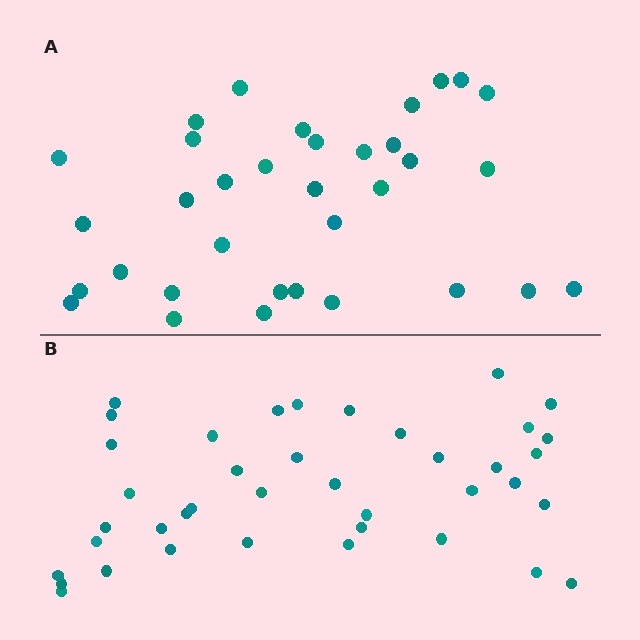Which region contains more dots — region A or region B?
Region B (the bottom region) has more dots.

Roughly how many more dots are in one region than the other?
Region B has about 6 more dots than region A.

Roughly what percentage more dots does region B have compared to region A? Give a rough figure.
About 20% more.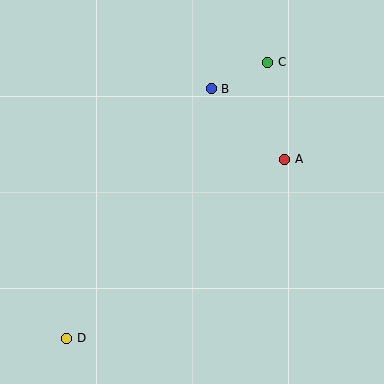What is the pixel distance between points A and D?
The distance between A and D is 282 pixels.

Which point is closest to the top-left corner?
Point B is closest to the top-left corner.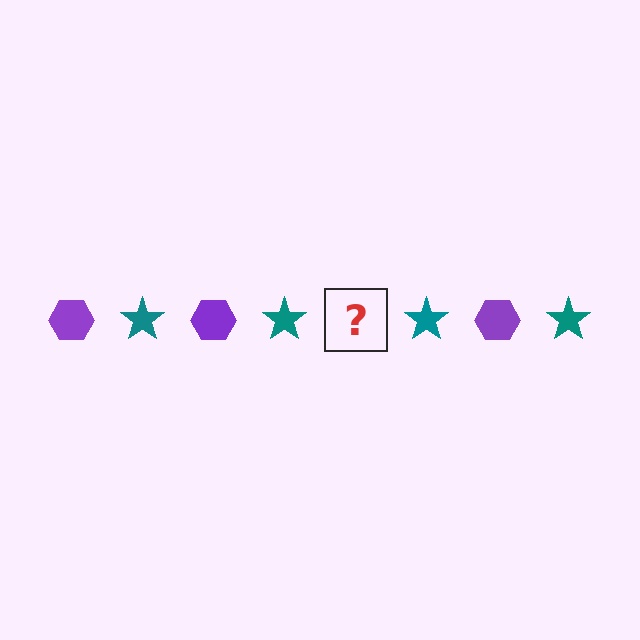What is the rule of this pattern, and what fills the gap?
The rule is that the pattern alternates between purple hexagon and teal star. The gap should be filled with a purple hexagon.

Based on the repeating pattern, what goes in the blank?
The blank should be a purple hexagon.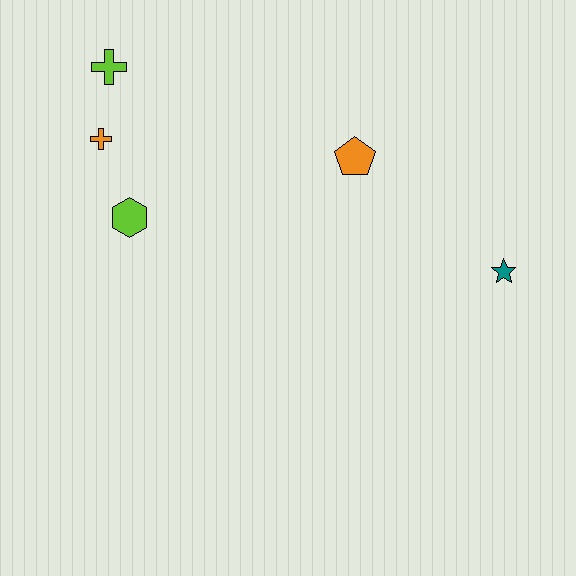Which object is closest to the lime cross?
The orange cross is closest to the lime cross.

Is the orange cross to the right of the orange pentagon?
No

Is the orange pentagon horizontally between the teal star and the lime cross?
Yes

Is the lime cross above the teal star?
Yes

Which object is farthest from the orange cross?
The teal star is farthest from the orange cross.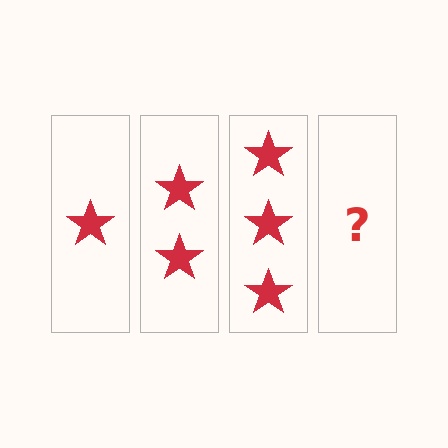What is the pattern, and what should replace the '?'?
The pattern is that each step adds one more star. The '?' should be 4 stars.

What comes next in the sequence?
The next element should be 4 stars.